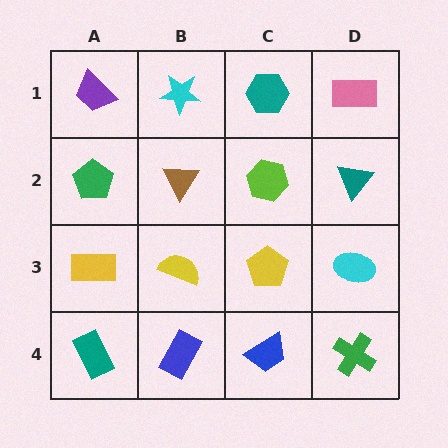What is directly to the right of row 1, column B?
A teal hexagon.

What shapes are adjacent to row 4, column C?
A yellow pentagon (row 3, column C), a blue rectangle (row 4, column B), a green cross (row 4, column D).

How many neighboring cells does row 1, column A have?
2.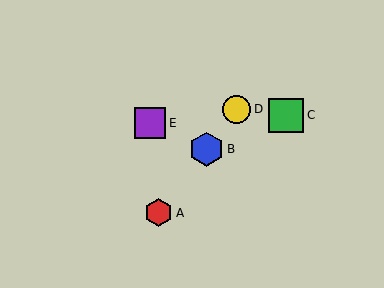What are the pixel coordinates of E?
Object E is at (150, 123).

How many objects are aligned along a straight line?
3 objects (A, B, D) are aligned along a straight line.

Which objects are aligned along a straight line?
Objects A, B, D are aligned along a straight line.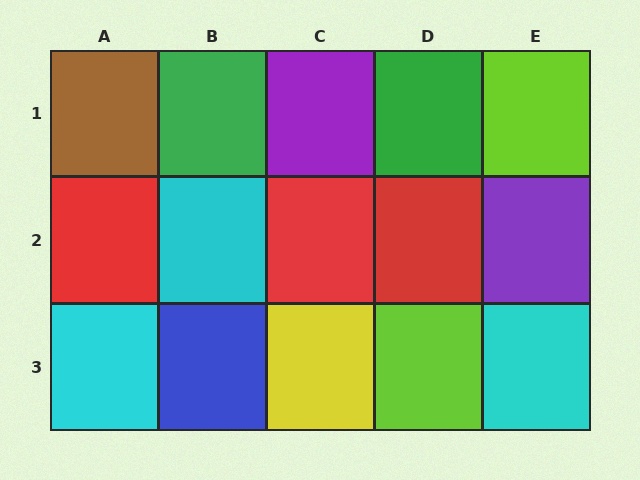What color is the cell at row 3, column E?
Cyan.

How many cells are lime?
2 cells are lime.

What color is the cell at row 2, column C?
Red.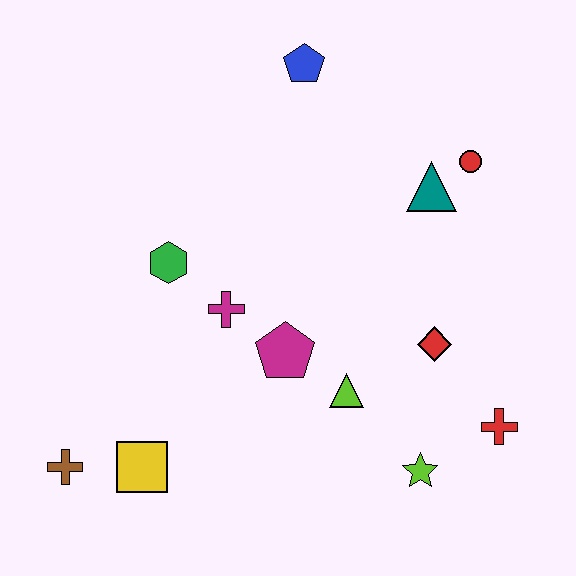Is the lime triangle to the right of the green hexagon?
Yes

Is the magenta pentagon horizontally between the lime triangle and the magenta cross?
Yes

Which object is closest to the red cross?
The lime star is closest to the red cross.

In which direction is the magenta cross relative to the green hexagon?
The magenta cross is to the right of the green hexagon.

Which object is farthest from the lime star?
The blue pentagon is farthest from the lime star.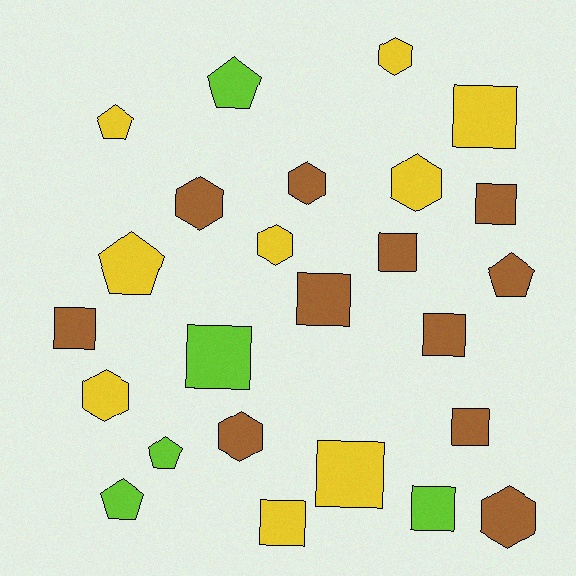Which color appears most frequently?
Brown, with 11 objects.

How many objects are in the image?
There are 25 objects.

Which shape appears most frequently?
Square, with 11 objects.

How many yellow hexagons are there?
There are 4 yellow hexagons.